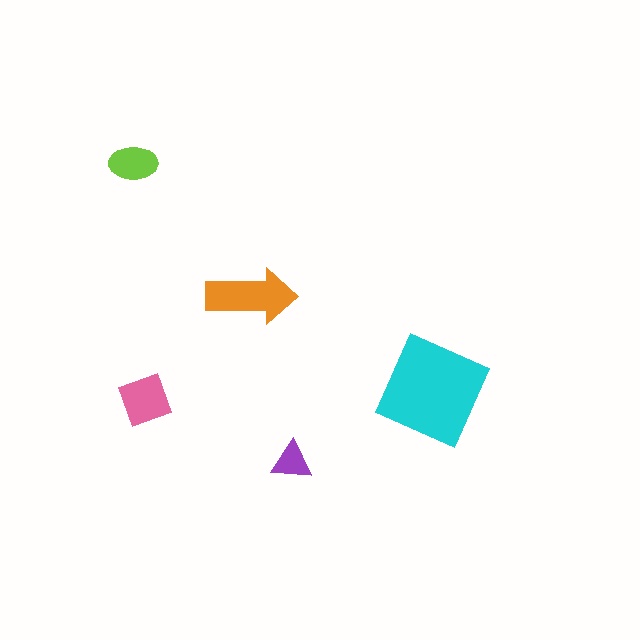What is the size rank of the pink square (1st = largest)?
3rd.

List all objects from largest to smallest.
The cyan diamond, the orange arrow, the pink square, the lime ellipse, the purple triangle.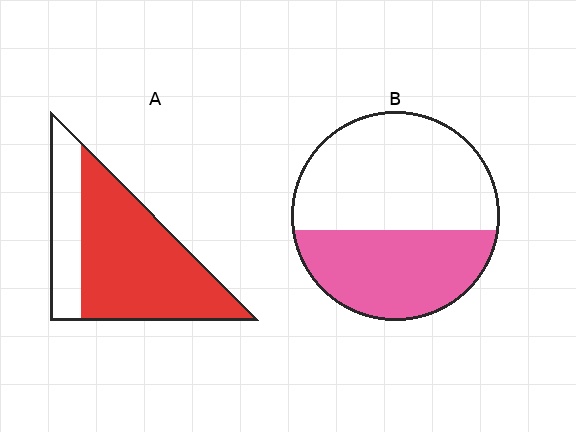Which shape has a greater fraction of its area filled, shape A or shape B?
Shape A.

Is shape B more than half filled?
No.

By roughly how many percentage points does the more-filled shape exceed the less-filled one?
By roughly 30 percentage points (A over B).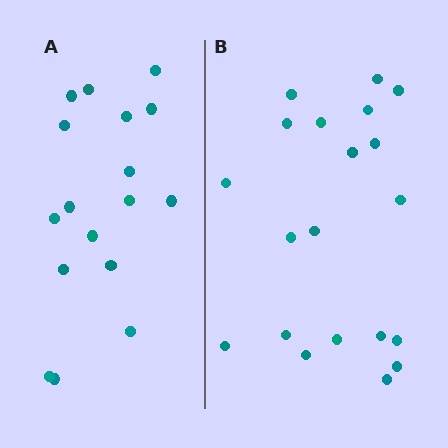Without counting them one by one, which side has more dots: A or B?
Region B (the right region) has more dots.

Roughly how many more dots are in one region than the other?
Region B has just a few more — roughly 2 or 3 more dots than region A.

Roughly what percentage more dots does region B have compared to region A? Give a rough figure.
About 20% more.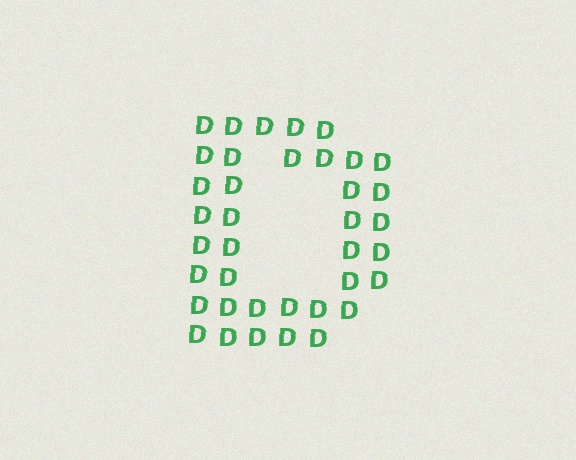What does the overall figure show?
The overall figure shows the letter D.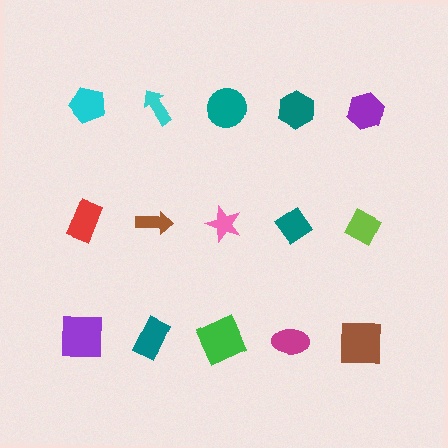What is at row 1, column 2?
A cyan arrow.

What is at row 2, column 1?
A red rectangle.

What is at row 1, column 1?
A cyan pentagon.